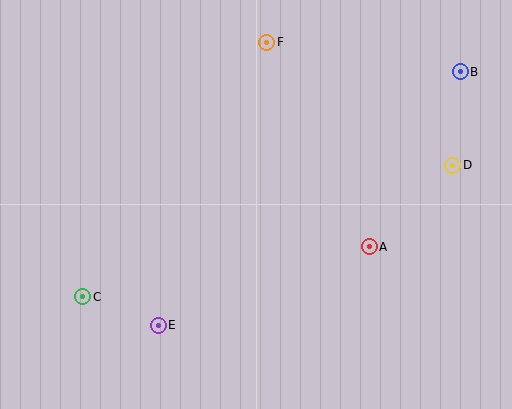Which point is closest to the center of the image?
Point A at (369, 247) is closest to the center.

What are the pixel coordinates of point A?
Point A is at (369, 247).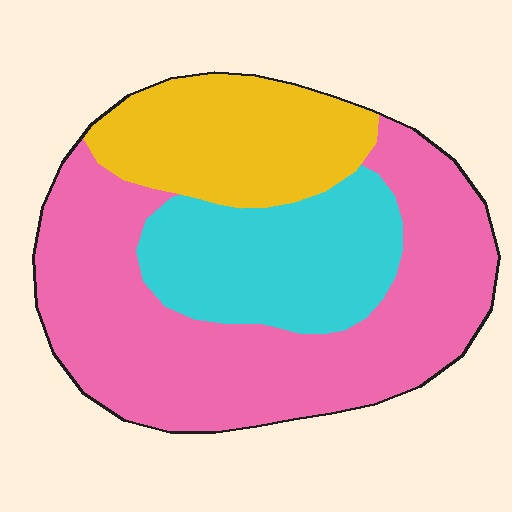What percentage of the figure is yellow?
Yellow covers roughly 20% of the figure.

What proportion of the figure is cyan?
Cyan covers about 25% of the figure.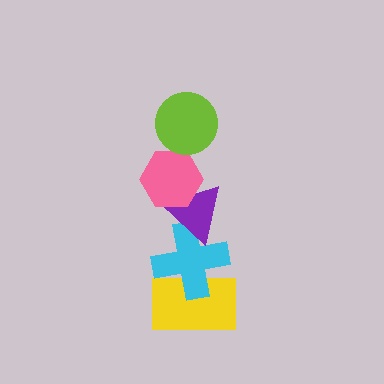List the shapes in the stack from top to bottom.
From top to bottom: the lime circle, the pink hexagon, the purple triangle, the cyan cross, the yellow rectangle.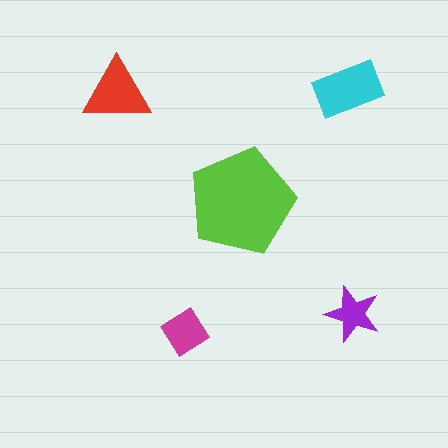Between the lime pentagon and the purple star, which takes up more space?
The lime pentagon.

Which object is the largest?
The lime pentagon.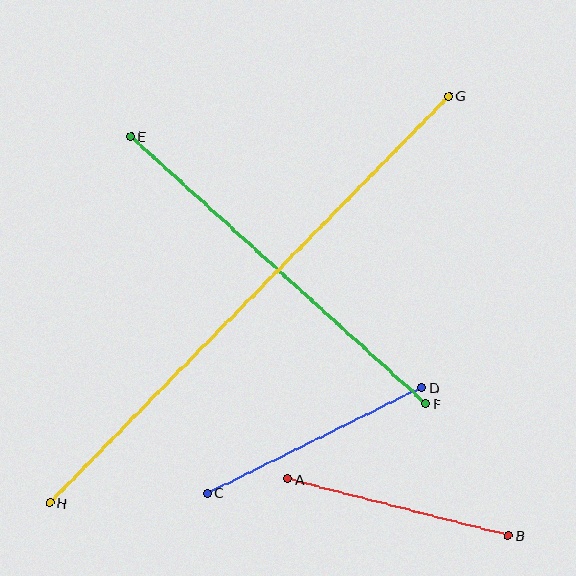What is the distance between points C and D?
The distance is approximately 239 pixels.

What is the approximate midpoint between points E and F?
The midpoint is at approximately (278, 270) pixels.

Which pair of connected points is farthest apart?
Points G and H are farthest apart.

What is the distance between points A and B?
The distance is approximately 228 pixels.